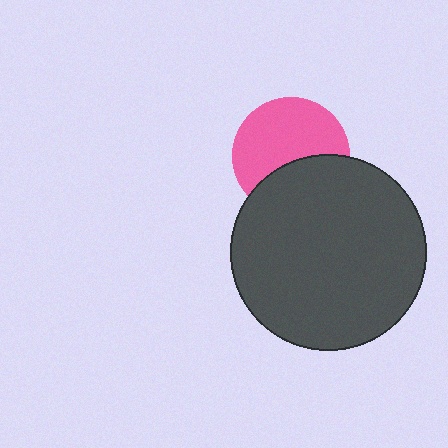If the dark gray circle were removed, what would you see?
You would see the complete pink circle.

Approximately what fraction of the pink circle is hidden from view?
Roughly 38% of the pink circle is hidden behind the dark gray circle.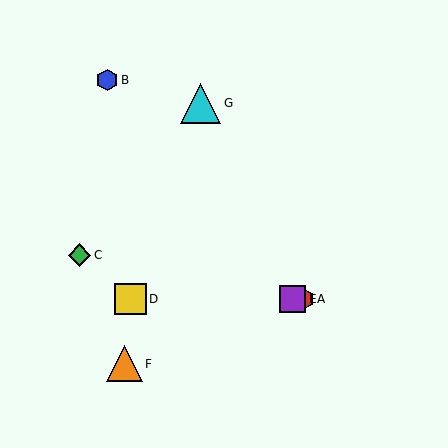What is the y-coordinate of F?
Object F is at y≈364.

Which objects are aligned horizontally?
Objects A, D, E are aligned horizontally.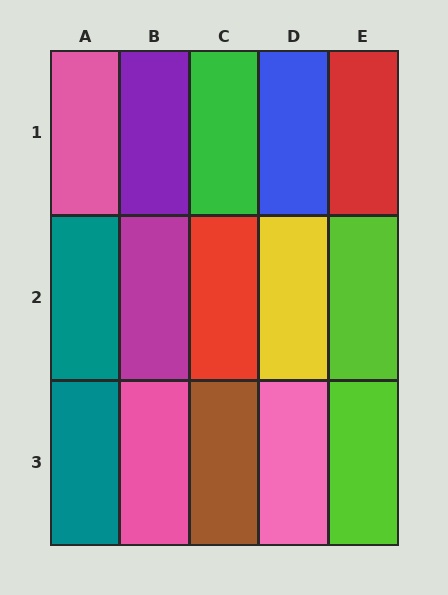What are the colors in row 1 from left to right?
Pink, purple, green, blue, red.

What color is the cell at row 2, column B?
Magenta.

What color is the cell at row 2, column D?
Yellow.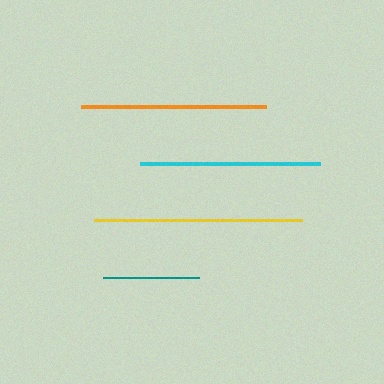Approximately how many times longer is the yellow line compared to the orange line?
The yellow line is approximately 1.1 times the length of the orange line.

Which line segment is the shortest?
The teal line is the shortest at approximately 96 pixels.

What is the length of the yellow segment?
The yellow segment is approximately 209 pixels long.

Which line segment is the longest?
The yellow line is the longest at approximately 209 pixels.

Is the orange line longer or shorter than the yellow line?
The yellow line is longer than the orange line.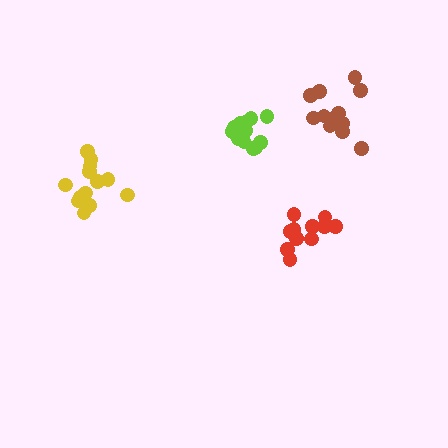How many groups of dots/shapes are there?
There are 4 groups.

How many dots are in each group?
Group 1: 12 dots, Group 2: 12 dots, Group 3: 11 dots, Group 4: 13 dots (48 total).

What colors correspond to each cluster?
The clusters are colored: brown, lime, red, yellow.